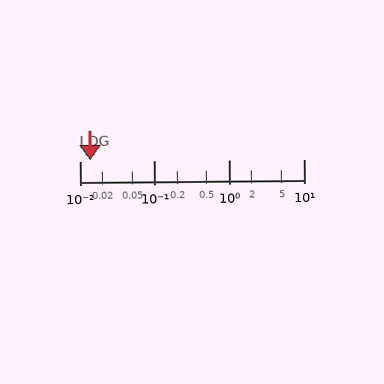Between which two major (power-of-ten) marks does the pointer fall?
The pointer is between 0.01 and 0.1.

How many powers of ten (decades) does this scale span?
The scale spans 3 decades, from 0.01 to 10.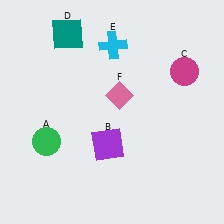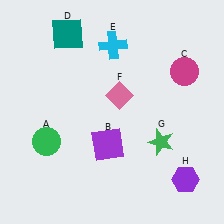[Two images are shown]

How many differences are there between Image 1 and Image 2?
There are 2 differences between the two images.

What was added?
A green star (G), a purple hexagon (H) were added in Image 2.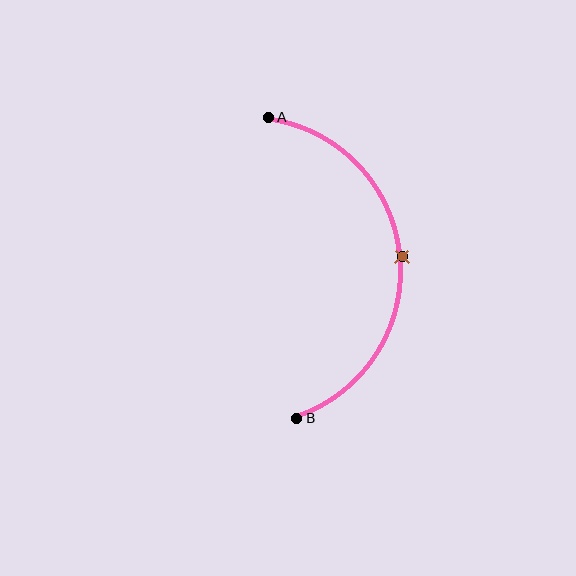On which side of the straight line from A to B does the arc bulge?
The arc bulges to the right of the straight line connecting A and B.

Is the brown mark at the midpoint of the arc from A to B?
Yes. The brown mark lies on the arc at equal arc-length from both A and B — it is the arc midpoint.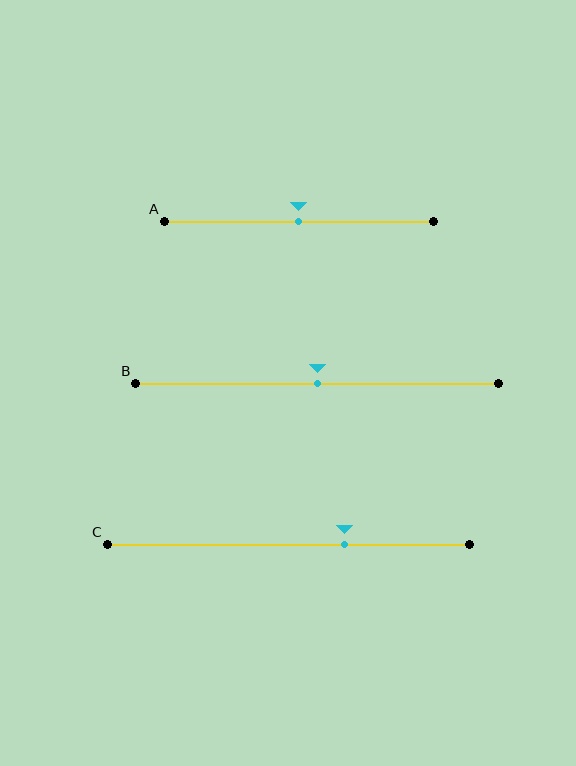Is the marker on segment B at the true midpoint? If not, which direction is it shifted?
Yes, the marker on segment B is at the true midpoint.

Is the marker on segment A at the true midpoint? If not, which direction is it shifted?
Yes, the marker on segment A is at the true midpoint.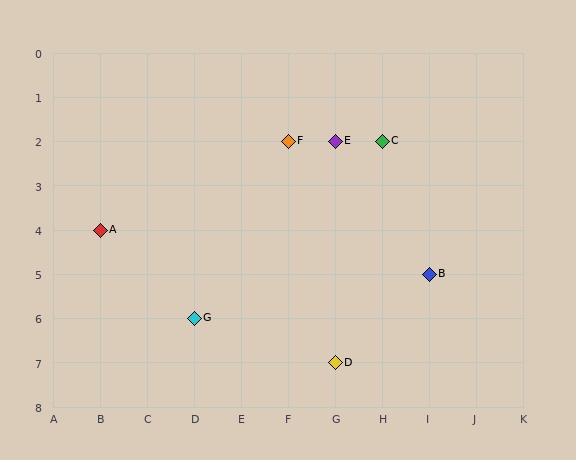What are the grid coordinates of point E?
Point E is at grid coordinates (G, 2).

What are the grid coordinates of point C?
Point C is at grid coordinates (H, 2).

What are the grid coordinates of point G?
Point G is at grid coordinates (D, 6).